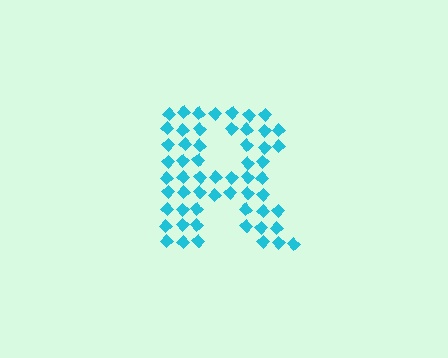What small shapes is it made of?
It is made of small diamonds.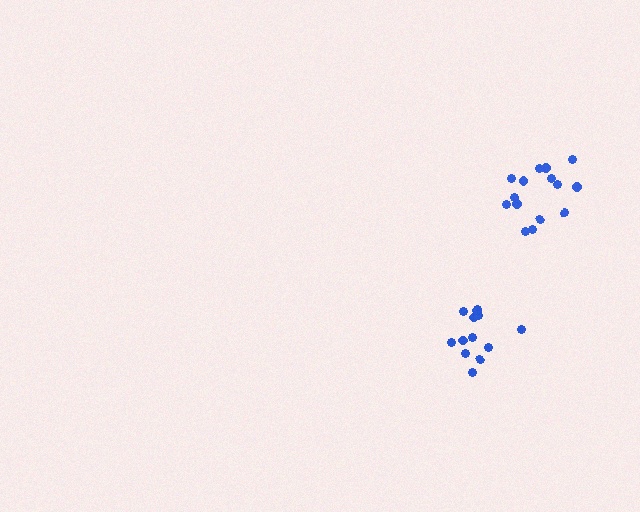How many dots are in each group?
Group 1: 13 dots, Group 2: 15 dots (28 total).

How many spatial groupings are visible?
There are 2 spatial groupings.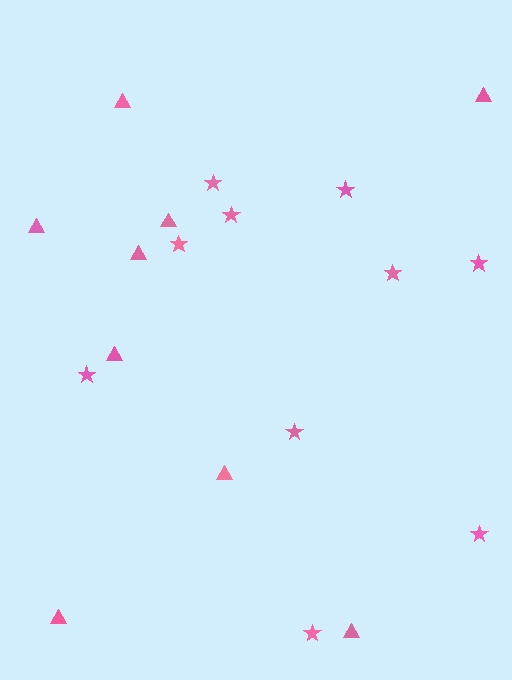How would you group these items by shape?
There are 2 groups: one group of triangles (9) and one group of stars (10).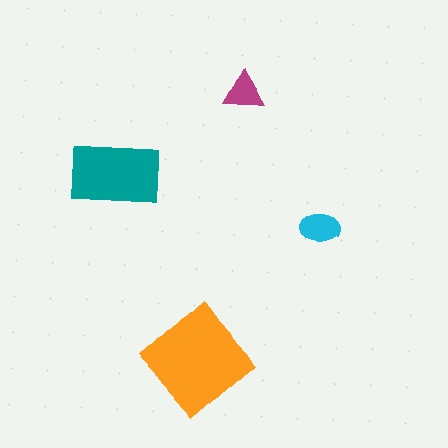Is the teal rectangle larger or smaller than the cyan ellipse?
Larger.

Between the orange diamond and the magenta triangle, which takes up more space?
The orange diamond.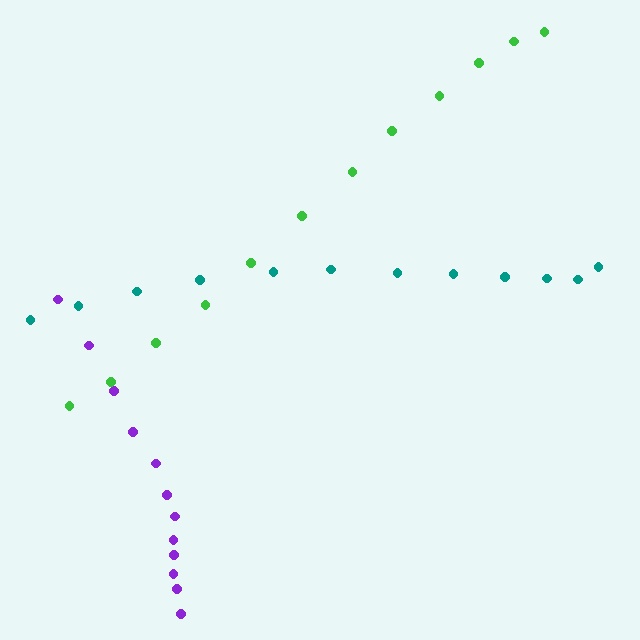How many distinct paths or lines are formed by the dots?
There are 3 distinct paths.